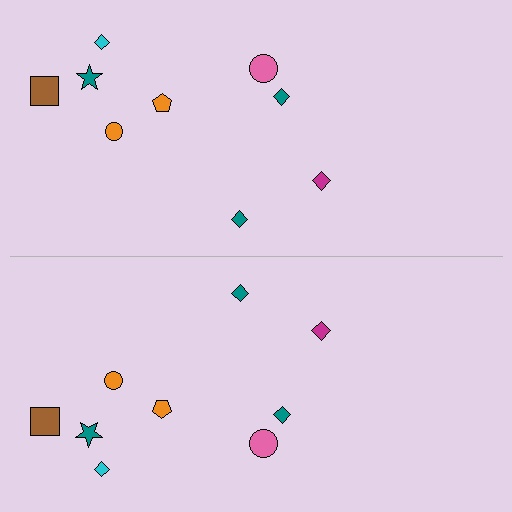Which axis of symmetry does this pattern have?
The pattern has a horizontal axis of symmetry running through the center of the image.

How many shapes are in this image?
There are 18 shapes in this image.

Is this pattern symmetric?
Yes, this pattern has bilateral (reflection) symmetry.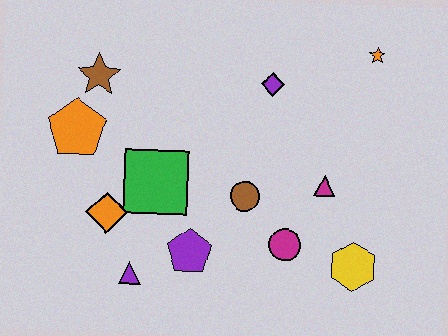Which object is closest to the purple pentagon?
The purple triangle is closest to the purple pentagon.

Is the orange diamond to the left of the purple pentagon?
Yes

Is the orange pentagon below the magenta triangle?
No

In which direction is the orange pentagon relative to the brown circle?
The orange pentagon is to the left of the brown circle.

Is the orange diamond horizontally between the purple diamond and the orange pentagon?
Yes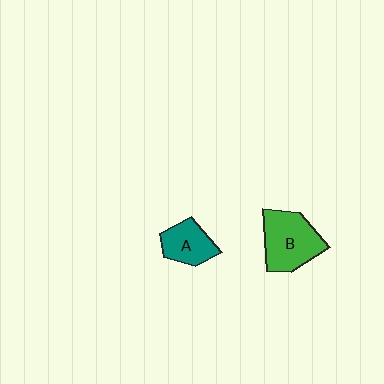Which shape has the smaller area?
Shape A (teal).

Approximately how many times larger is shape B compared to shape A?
Approximately 1.6 times.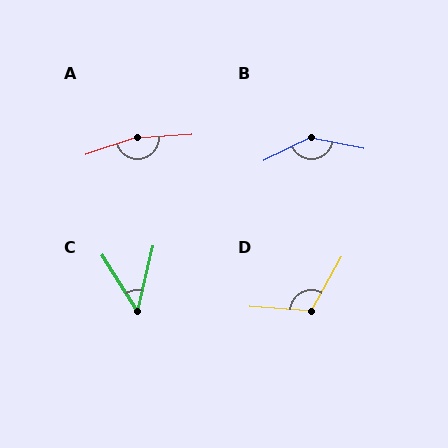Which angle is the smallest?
C, at approximately 45 degrees.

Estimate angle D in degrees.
Approximately 115 degrees.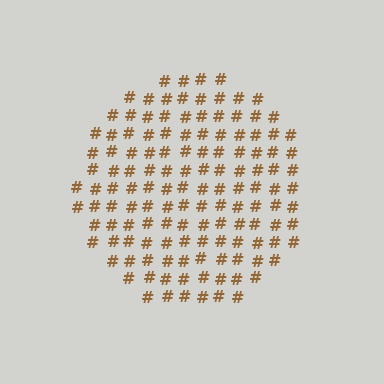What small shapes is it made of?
It is made of small hash symbols.